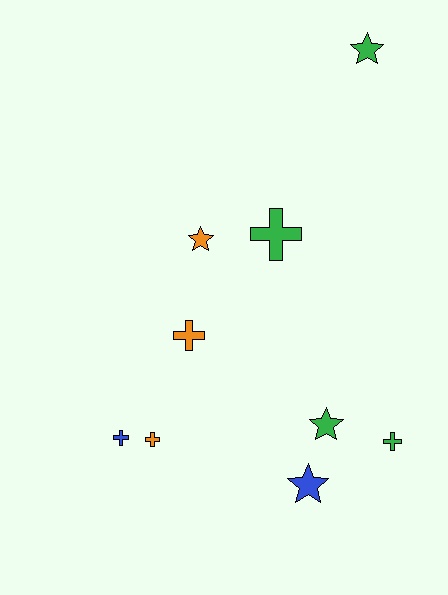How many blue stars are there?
There is 1 blue star.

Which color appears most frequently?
Green, with 4 objects.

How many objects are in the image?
There are 9 objects.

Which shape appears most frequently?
Cross, with 5 objects.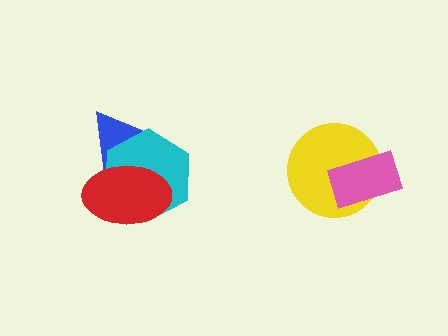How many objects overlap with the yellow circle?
1 object overlaps with the yellow circle.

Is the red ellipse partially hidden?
No, no other shape covers it.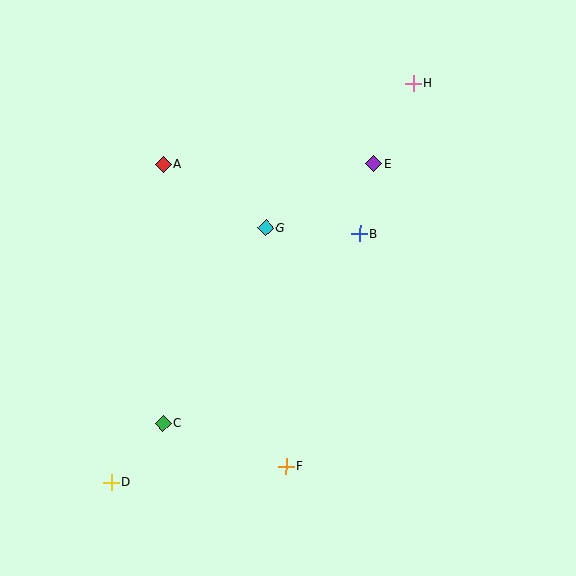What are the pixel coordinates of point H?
Point H is at (413, 83).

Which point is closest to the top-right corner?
Point H is closest to the top-right corner.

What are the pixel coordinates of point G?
Point G is at (266, 228).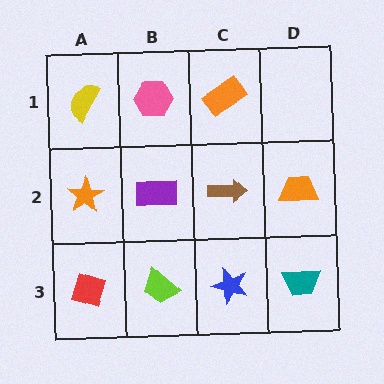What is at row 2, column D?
An orange trapezoid.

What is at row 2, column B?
A purple rectangle.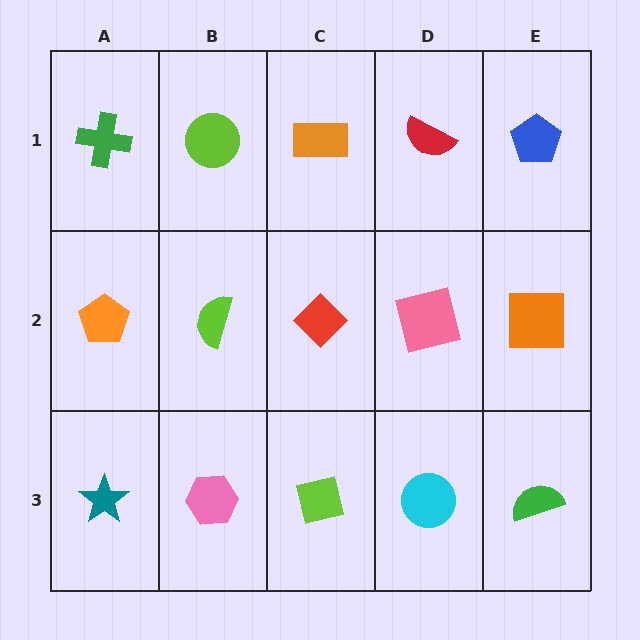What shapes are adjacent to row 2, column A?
A green cross (row 1, column A), a teal star (row 3, column A), a lime semicircle (row 2, column B).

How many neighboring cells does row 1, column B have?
3.